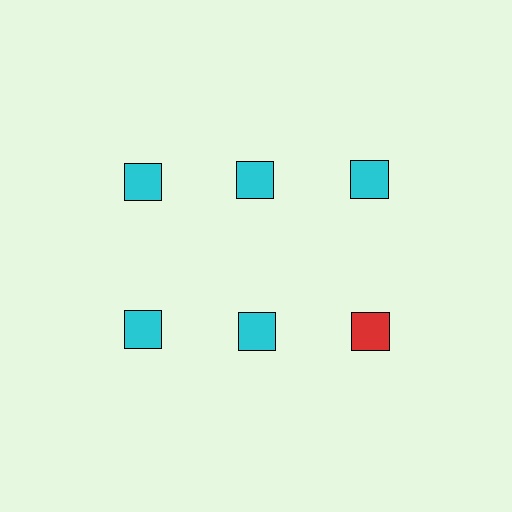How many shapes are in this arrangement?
There are 6 shapes arranged in a grid pattern.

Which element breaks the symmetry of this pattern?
The red square in the second row, center column breaks the symmetry. All other shapes are cyan squares.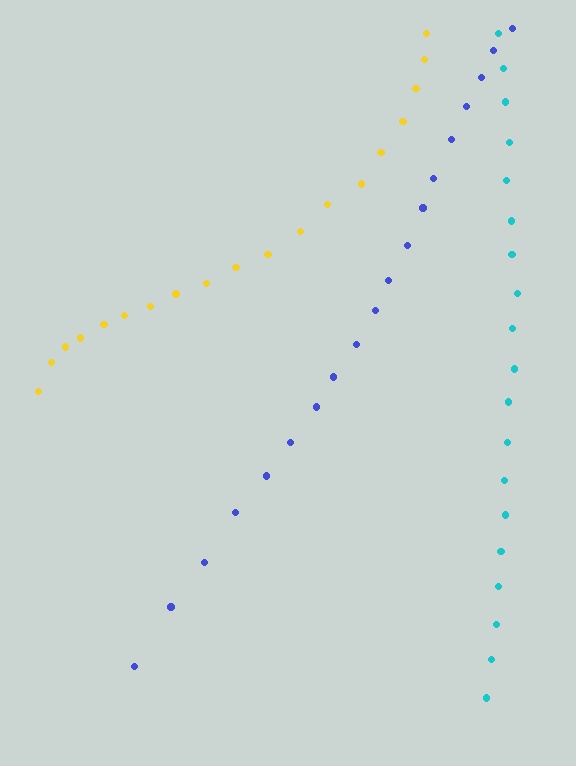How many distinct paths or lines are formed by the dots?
There are 3 distinct paths.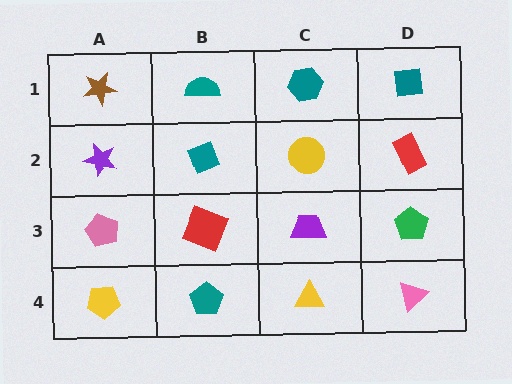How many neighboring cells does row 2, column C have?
4.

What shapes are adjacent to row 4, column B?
A red square (row 3, column B), a yellow pentagon (row 4, column A), a yellow triangle (row 4, column C).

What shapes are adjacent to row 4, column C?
A purple trapezoid (row 3, column C), a teal pentagon (row 4, column B), a pink triangle (row 4, column D).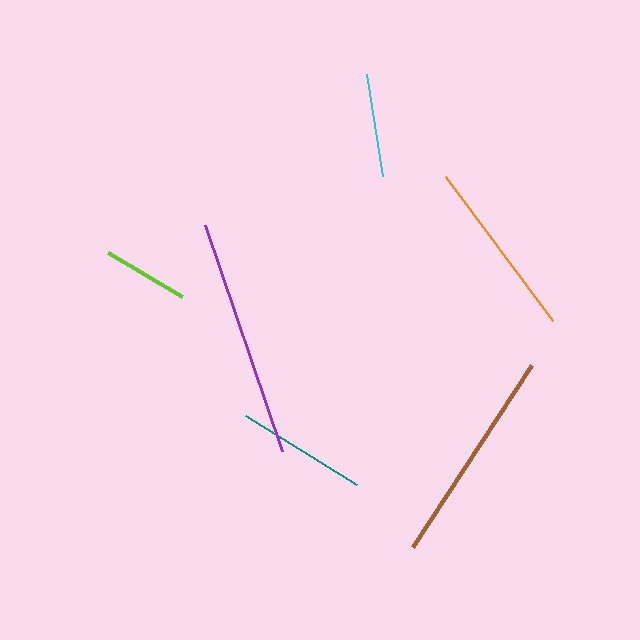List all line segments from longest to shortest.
From longest to shortest: purple, brown, orange, teal, cyan, lime.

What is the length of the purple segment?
The purple segment is approximately 239 pixels long.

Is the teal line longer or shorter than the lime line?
The teal line is longer than the lime line.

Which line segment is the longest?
The purple line is the longest at approximately 239 pixels.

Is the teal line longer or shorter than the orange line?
The orange line is longer than the teal line.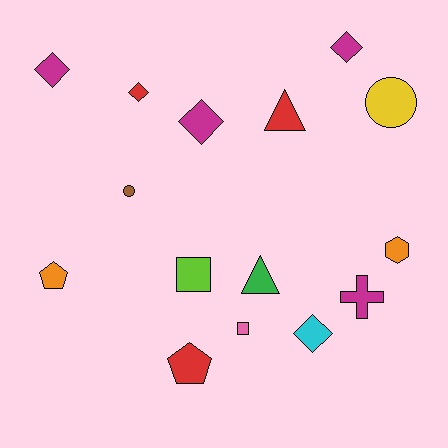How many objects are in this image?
There are 15 objects.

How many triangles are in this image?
There are 2 triangles.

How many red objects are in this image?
There are 3 red objects.